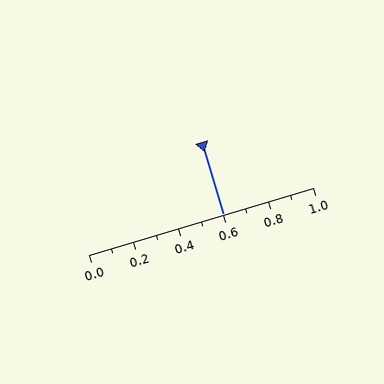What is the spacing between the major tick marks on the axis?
The major ticks are spaced 0.2 apart.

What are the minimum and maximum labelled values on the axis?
The axis runs from 0.0 to 1.0.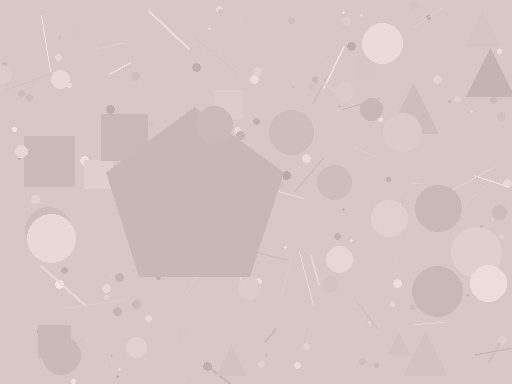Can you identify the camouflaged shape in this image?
The camouflaged shape is a pentagon.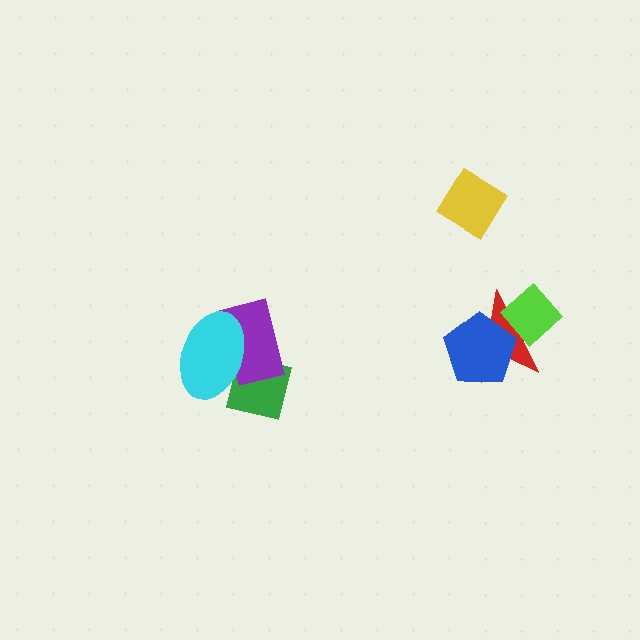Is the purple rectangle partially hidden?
Yes, it is partially covered by another shape.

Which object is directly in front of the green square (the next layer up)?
The purple rectangle is directly in front of the green square.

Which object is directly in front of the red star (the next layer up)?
The lime diamond is directly in front of the red star.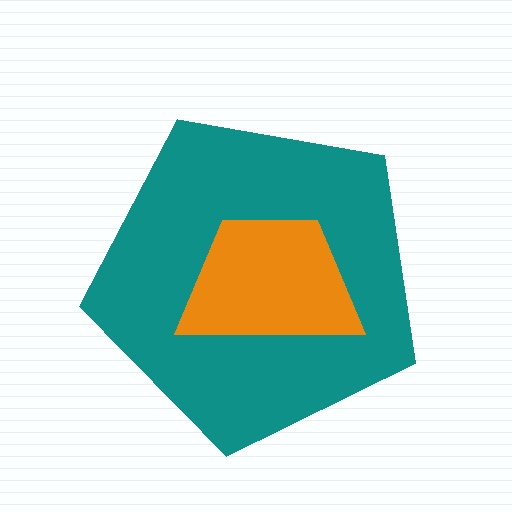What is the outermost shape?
The teal pentagon.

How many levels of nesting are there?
2.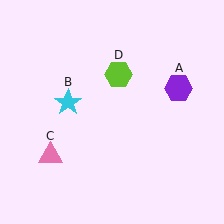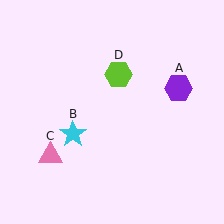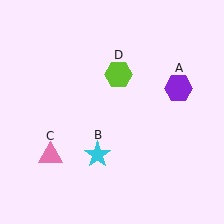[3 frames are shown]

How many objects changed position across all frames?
1 object changed position: cyan star (object B).